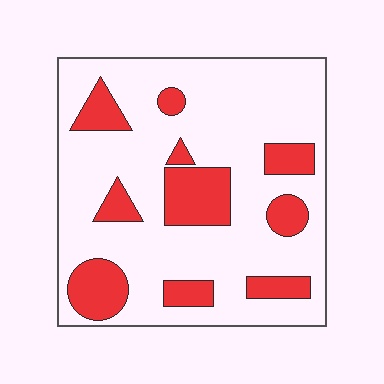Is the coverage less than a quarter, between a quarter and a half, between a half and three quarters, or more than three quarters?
Less than a quarter.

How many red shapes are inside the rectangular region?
10.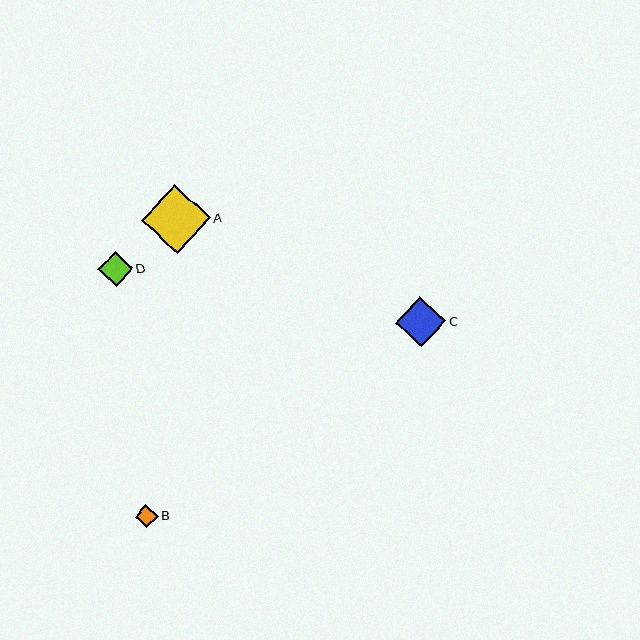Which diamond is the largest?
Diamond A is the largest with a size of approximately 69 pixels.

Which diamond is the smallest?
Diamond B is the smallest with a size of approximately 23 pixels.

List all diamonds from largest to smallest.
From largest to smallest: A, C, D, B.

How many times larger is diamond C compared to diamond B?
Diamond C is approximately 2.2 times the size of diamond B.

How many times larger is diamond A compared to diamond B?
Diamond A is approximately 3.0 times the size of diamond B.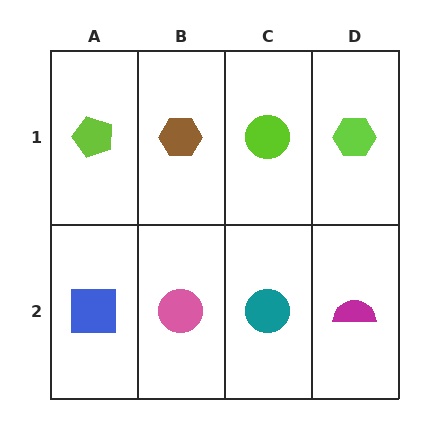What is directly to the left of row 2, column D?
A teal circle.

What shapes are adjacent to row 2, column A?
A lime pentagon (row 1, column A), a pink circle (row 2, column B).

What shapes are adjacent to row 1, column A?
A blue square (row 2, column A), a brown hexagon (row 1, column B).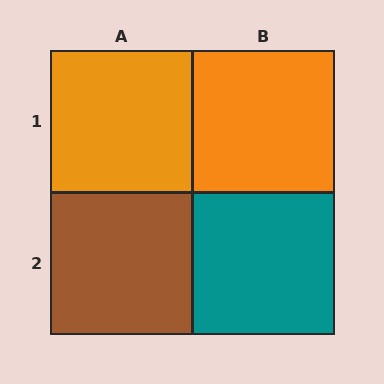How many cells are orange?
2 cells are orange.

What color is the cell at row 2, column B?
Teal.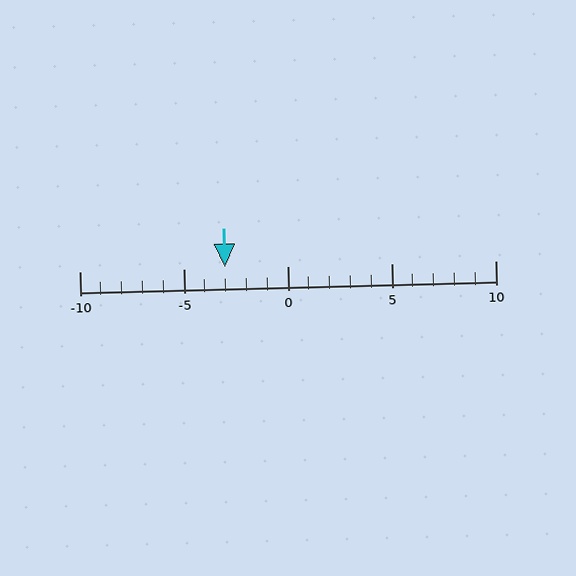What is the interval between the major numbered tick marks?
The major tick marks are spaced 5 units apart.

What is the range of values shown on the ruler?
The ruler shows values from -10 to 10.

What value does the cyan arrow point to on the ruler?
The cyan arrow points to approximately -3.